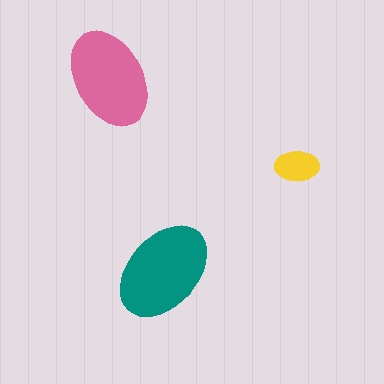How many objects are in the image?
There are 3 objects in the image.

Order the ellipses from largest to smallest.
the teal one, the pink one, the yellow one.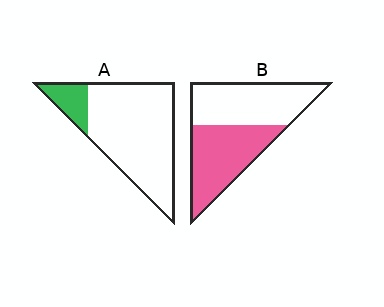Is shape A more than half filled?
No.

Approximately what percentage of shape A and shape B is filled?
A is approximately 15% and B is approximately 50%.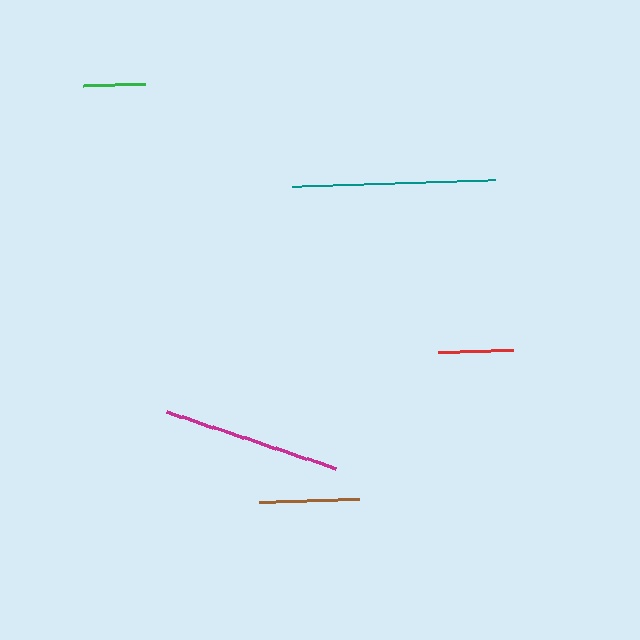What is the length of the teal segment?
The teal segment is approximately 203 pixels long.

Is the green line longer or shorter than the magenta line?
The magenta line is longer than the green line.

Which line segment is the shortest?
The green line is the shortest at approximately 62 pixels.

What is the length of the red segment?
The red segment is approximately 75 pixels long.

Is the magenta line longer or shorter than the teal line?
The teal line is longer than the magenta line.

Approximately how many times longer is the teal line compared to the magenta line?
The teal line is approximately 1.1 times the length of the magenta line.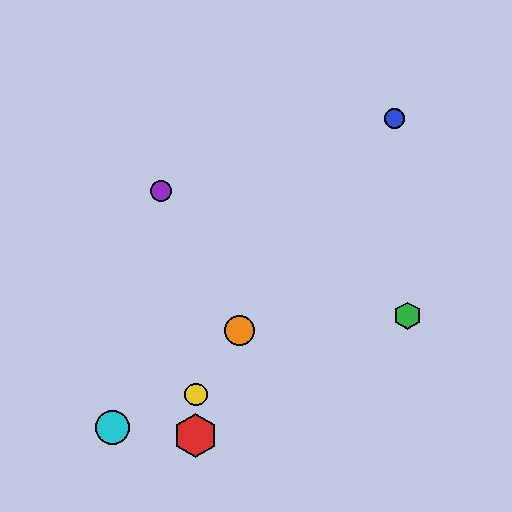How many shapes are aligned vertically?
2 shapes (the red hexagon, the yellow circle) are aligned vertically.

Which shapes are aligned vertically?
The red hexagon, the yellow circle are aligned vertically.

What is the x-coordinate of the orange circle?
The orange circle is at x≈240.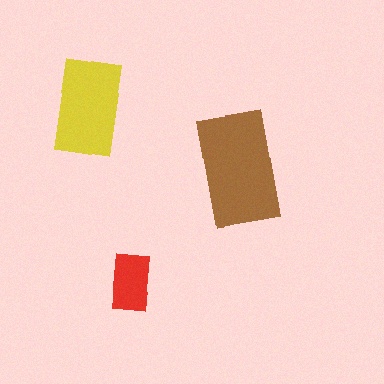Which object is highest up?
The yellow rectangle is topmost.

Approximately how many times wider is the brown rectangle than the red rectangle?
About 2 times wider.